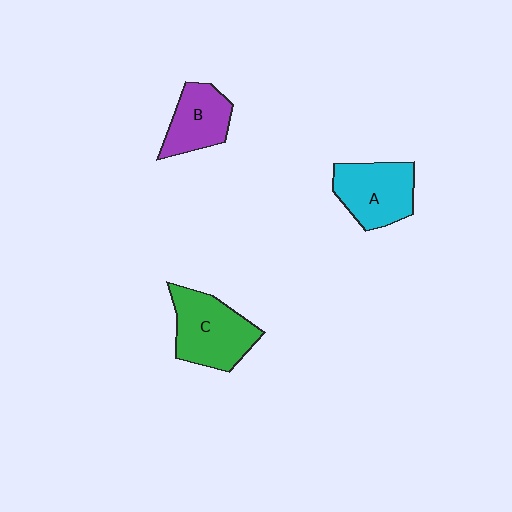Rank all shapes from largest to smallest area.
From largest to smallest: C (green), A (cyan), B (purple).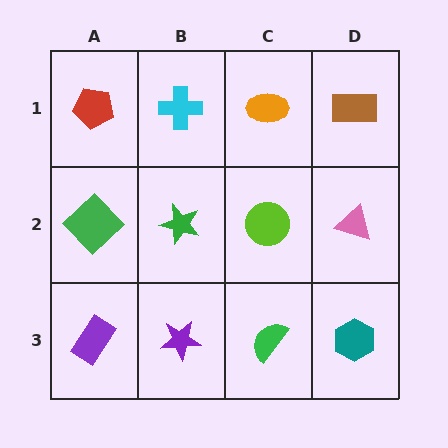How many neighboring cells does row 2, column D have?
3.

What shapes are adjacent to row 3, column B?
A green star (row 2, column B), a purple rectangle (row 3, column A), a green semicircle (row 3, column C).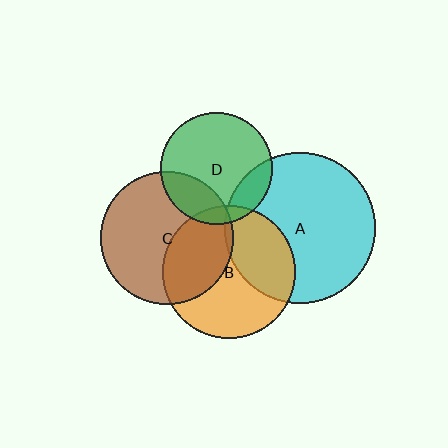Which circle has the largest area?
Circle A (cyan).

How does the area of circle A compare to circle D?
Approximately 1.8 times.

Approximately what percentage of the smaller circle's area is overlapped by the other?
Approximately 35%.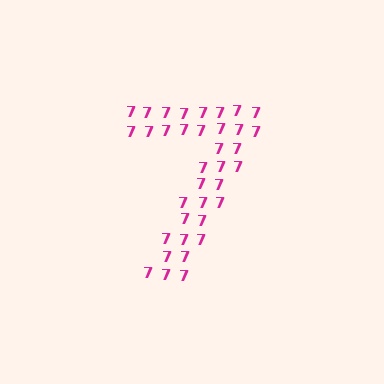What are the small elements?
The small elements are digit 7's.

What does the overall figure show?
The overall figure shows the digit 7.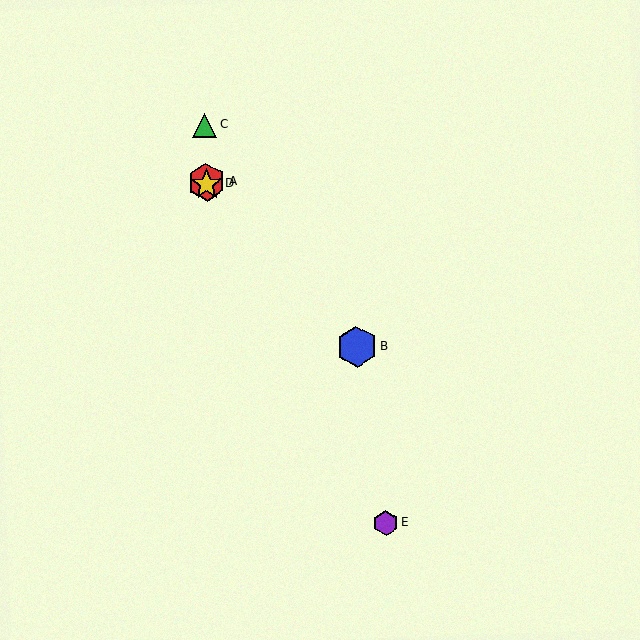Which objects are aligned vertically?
Objects A, C, D are aligned vertically.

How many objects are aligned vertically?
3 objects (A, C, D) are aligned vertically.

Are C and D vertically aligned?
Yes, both are at x≈205.